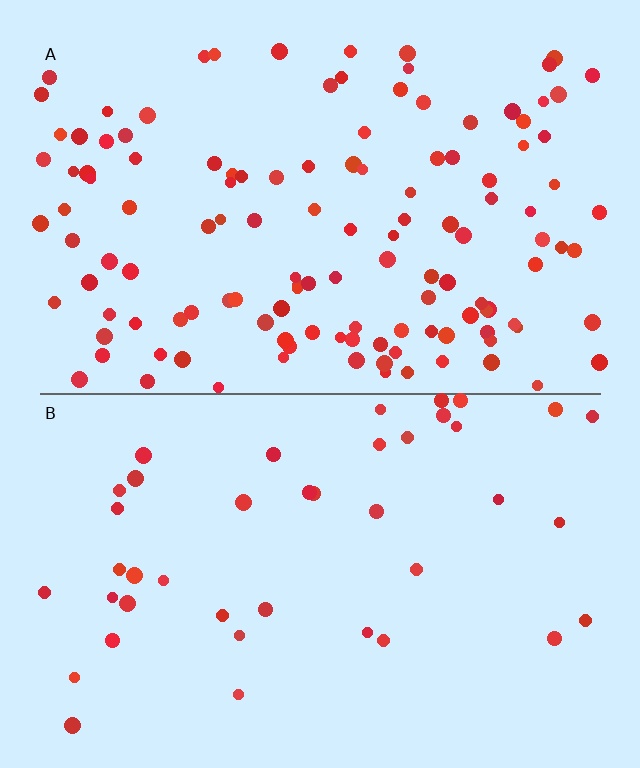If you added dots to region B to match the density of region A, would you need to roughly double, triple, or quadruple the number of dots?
Approximately triple.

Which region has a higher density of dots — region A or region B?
A (the top).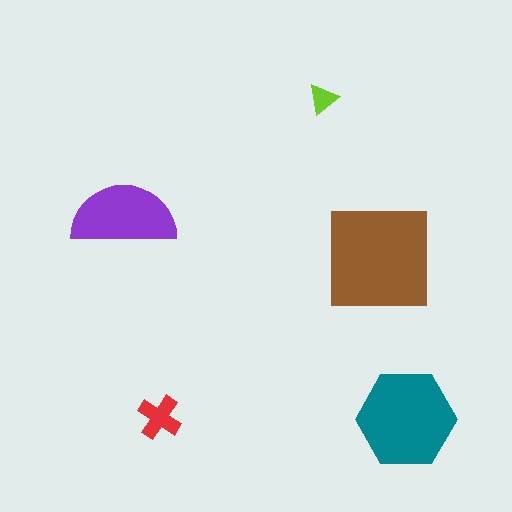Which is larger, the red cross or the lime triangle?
The red cross.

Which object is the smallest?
The lime triangle.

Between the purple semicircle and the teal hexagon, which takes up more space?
The teal hexagon.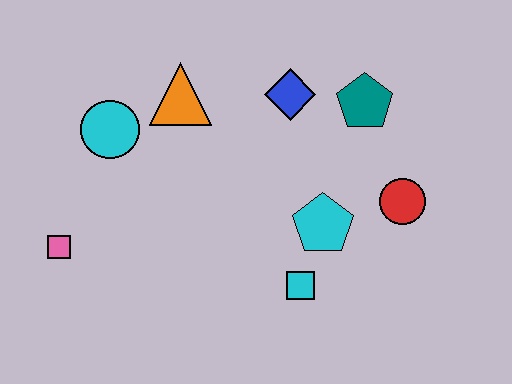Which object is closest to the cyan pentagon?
The cyan square is closest to the cyan pentagon.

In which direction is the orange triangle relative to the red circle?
The orange triangle is to the left of the red circle.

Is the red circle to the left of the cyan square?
No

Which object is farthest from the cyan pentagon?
The pink square is farthest from the cyan pentagon.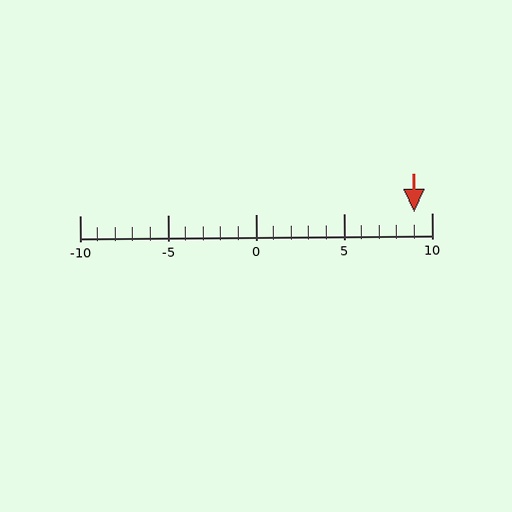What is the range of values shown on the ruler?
The ruler shows values from -10 to 10.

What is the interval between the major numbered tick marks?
The major tick marks are spaced 5 units apart.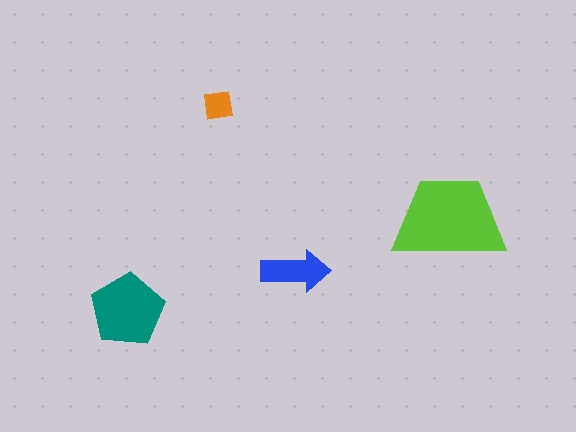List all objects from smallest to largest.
The orange square, the blue arrow, the teal pentagon, the lime trapezoid.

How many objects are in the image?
There are 4 objects in the image.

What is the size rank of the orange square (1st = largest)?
4th.